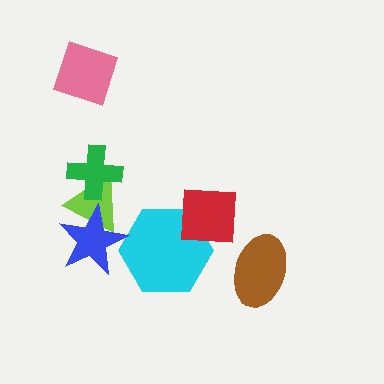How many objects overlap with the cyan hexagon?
2 objects overlap with the cyan hexagon.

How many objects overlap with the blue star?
2 objects overlap with the blue star.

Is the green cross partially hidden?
No, no other shape covers it.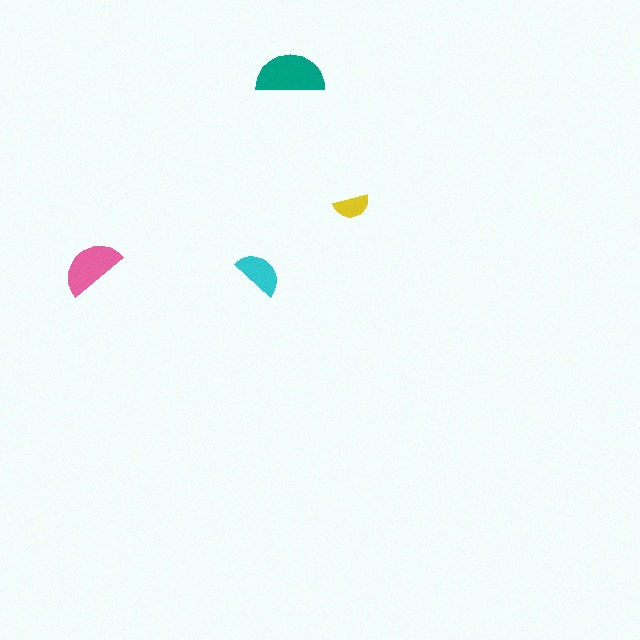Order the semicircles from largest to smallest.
the teal one, the pink one, the cyan one, the yellow one.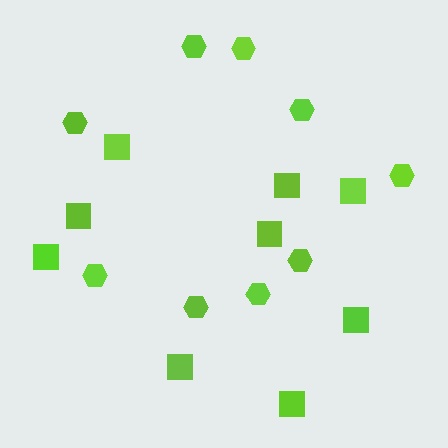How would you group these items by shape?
There are 2 groups: one group of hexagons (9) and one group of squares (9).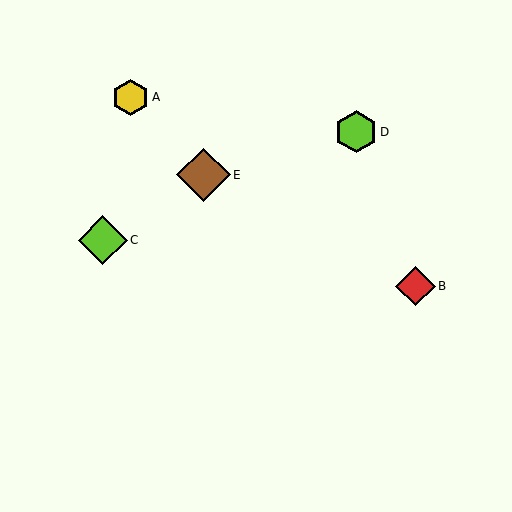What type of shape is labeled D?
Shape D is a lime hexagon.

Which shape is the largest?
The brown diamond (labeled E) is the largest.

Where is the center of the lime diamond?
The center of the lime diamond is at (103, 240).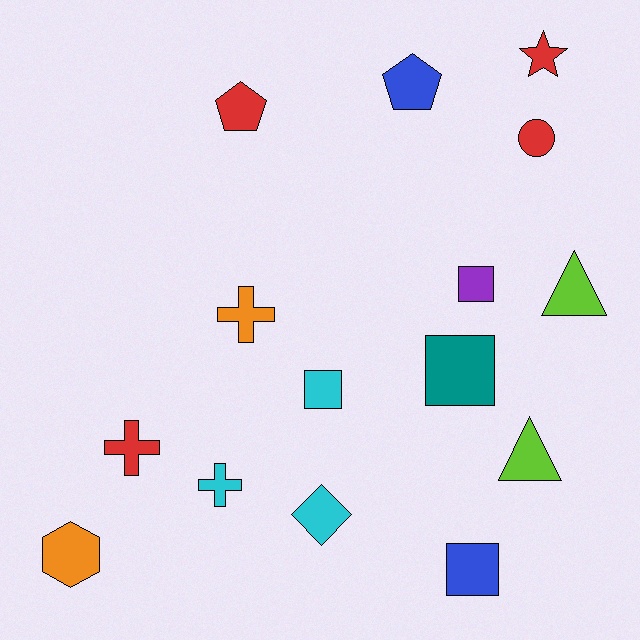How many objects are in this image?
There are 15 objects.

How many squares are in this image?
There are 4 squares.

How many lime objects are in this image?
There are 2 lime objects.